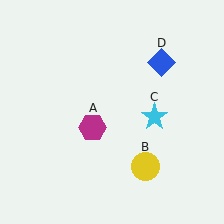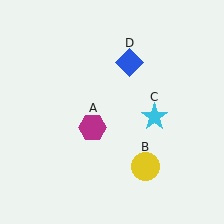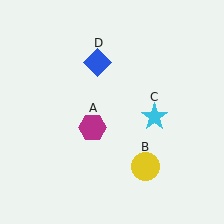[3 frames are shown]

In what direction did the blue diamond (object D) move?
The blue diamond (object D) moved left.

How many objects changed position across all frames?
1 object changed position: blue diamond (object D).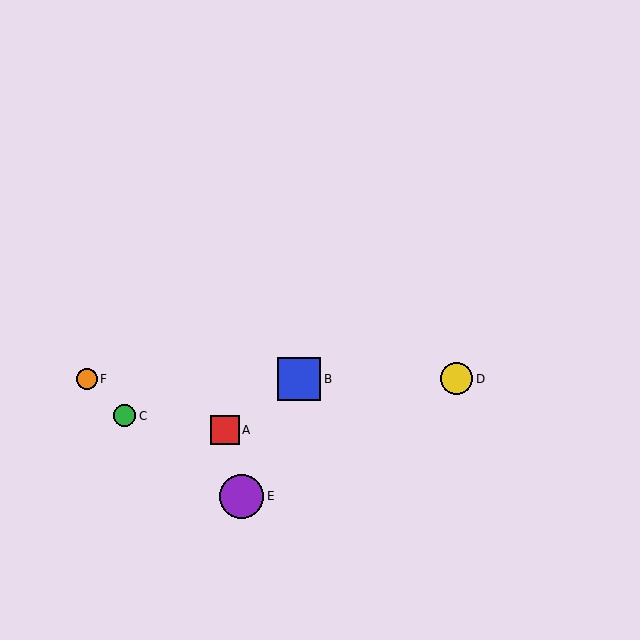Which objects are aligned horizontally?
Objects B, D, F are aligned horizontally.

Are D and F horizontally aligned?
Yes, both are at y≈379.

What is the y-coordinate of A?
Object A is at y≈430.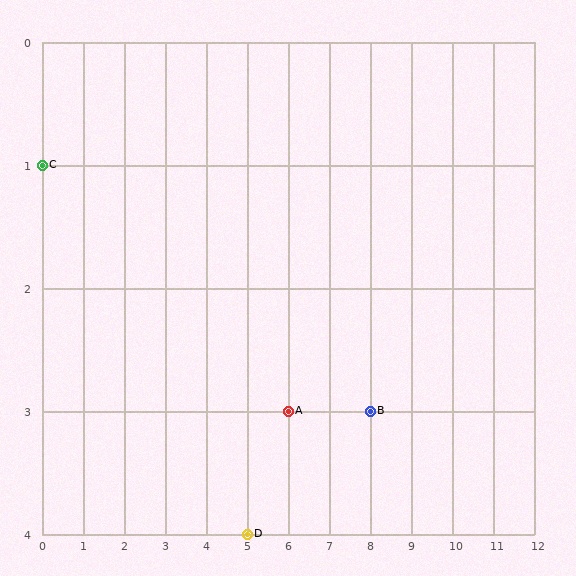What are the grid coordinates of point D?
Point D is at grid coordinates (5, 4).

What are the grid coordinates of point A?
Point A is at grid coordinates (6, 3).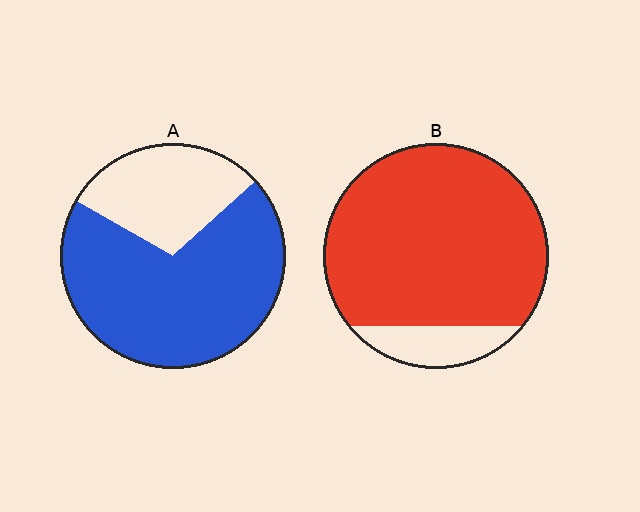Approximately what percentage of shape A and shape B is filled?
A is approximately 70% and B is approximately 85%.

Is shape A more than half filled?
Yes.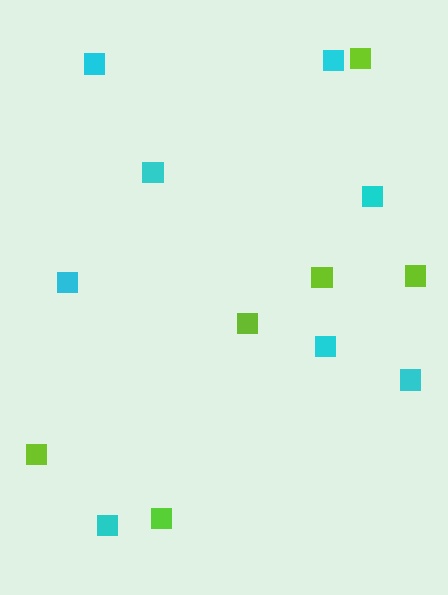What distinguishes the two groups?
There are 2 groups: one group of cyan squares (8) and one group of lime squares (6).